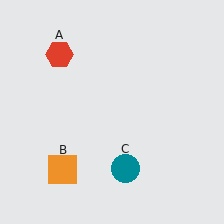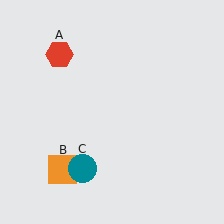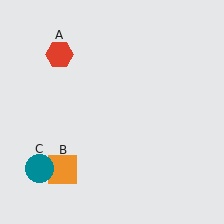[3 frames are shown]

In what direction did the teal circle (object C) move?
The teal circle (object C) moved left.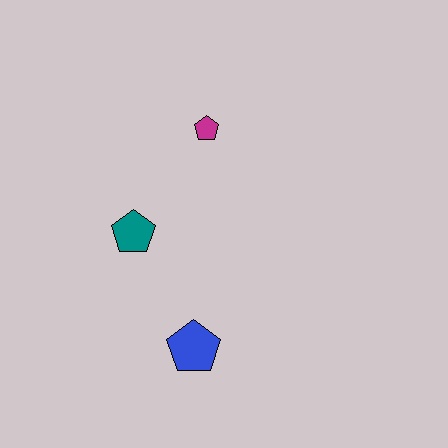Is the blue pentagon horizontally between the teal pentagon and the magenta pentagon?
Yes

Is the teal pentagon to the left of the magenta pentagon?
Yes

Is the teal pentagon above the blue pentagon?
Yes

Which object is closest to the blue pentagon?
The teal pentagon is closest to the blue pentagon.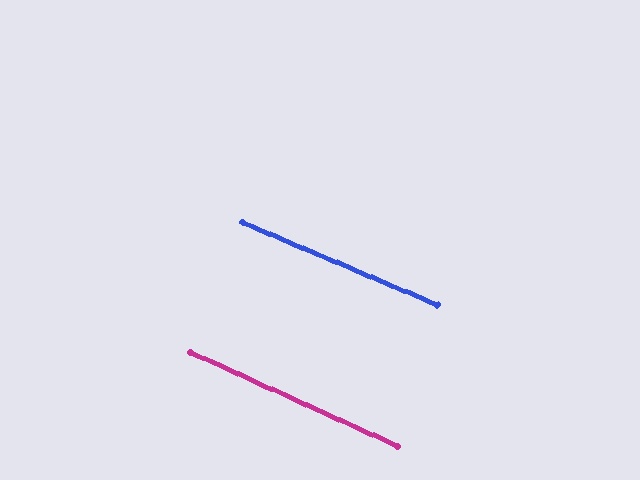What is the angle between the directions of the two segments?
Approximately 1 degree.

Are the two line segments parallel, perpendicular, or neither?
Parallel — their directions differ by only 1.4°.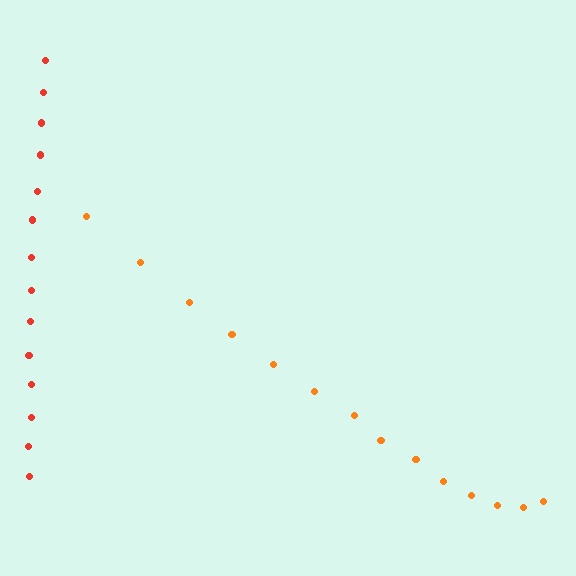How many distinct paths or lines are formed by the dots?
There are 2 distinct paths.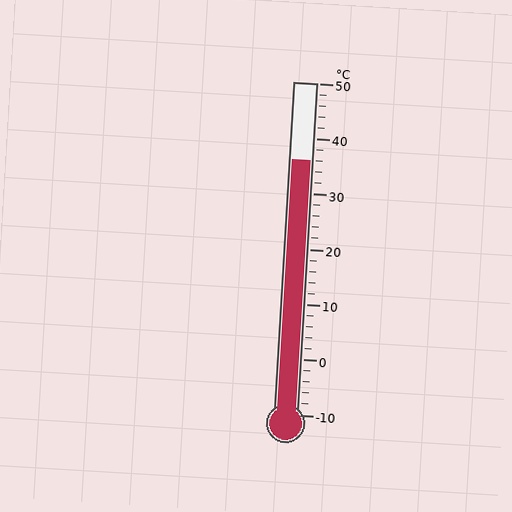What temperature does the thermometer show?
The thermometer shows approximately 36°C.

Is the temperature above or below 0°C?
The temperature is above 0°C.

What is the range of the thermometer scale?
The thermometer scale ranges from -10°C to 50°C.